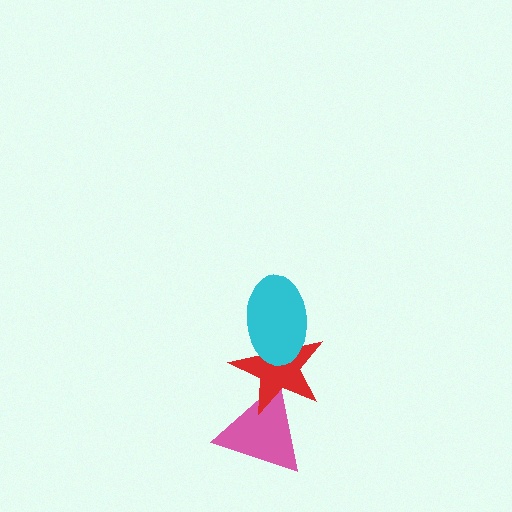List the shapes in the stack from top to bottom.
From top to bottom: the cyan ellipse, the red star, the pink triangle.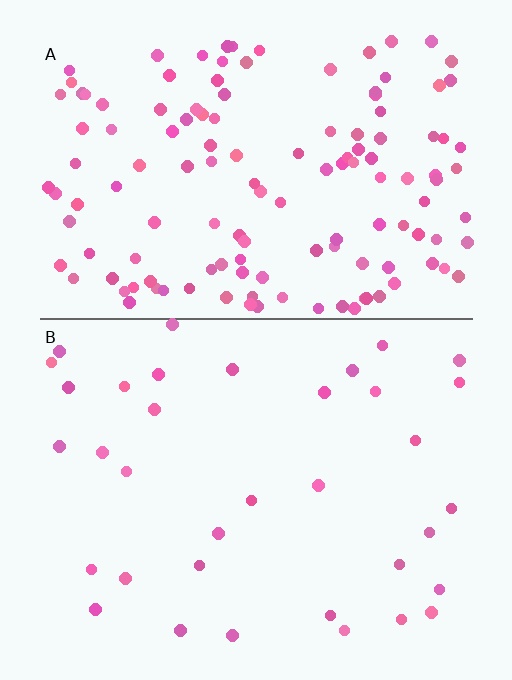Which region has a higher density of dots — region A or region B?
A (the top).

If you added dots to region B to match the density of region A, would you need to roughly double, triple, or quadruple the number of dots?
Approximately quadruple.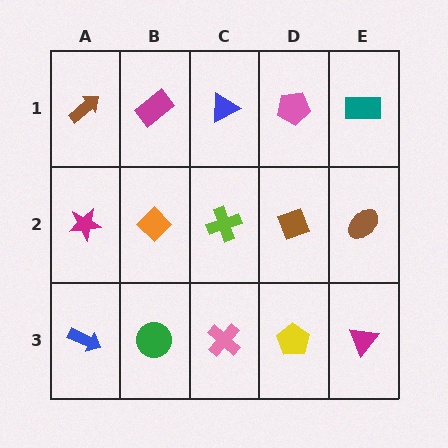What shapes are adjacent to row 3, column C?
A lime cross (row 2, column C), a green circle (row 3, column B), a yellow pentagon (row 3, column D).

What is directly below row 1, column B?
An orange diamond.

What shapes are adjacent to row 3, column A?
A magenta star (row 2, column A), a green circle (row 3, column B).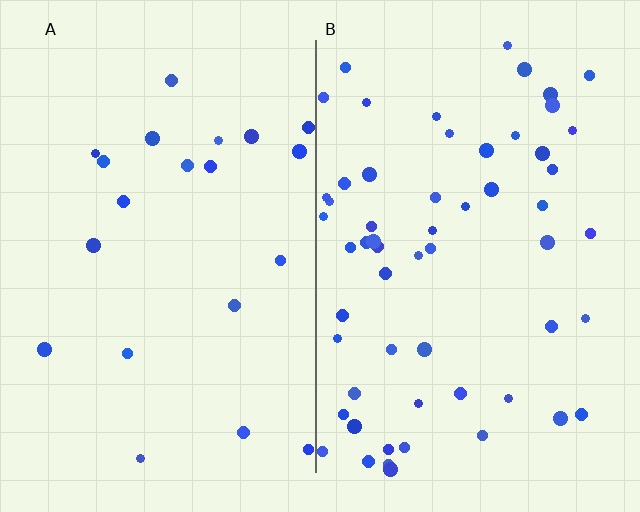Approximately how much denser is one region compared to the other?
Approximately 2.9× — region B over region A.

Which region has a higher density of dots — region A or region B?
B (the right).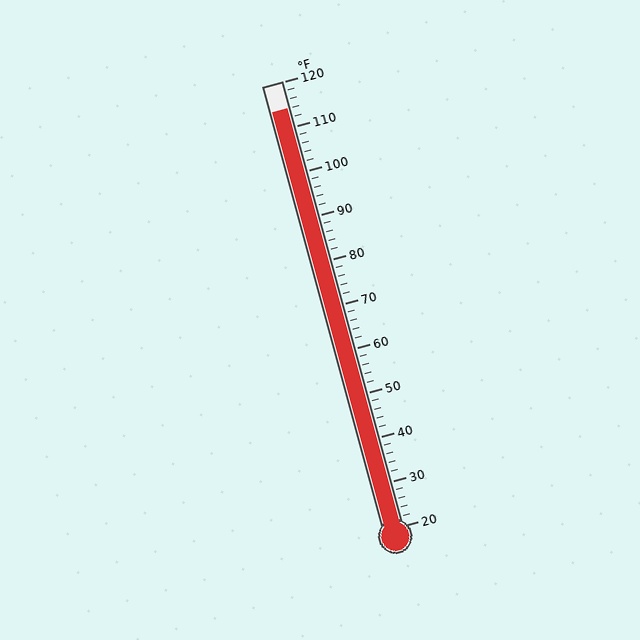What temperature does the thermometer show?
The thermometer shows approximately 114°F.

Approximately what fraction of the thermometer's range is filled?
The thermometer is filled to approximately 95% of its range.